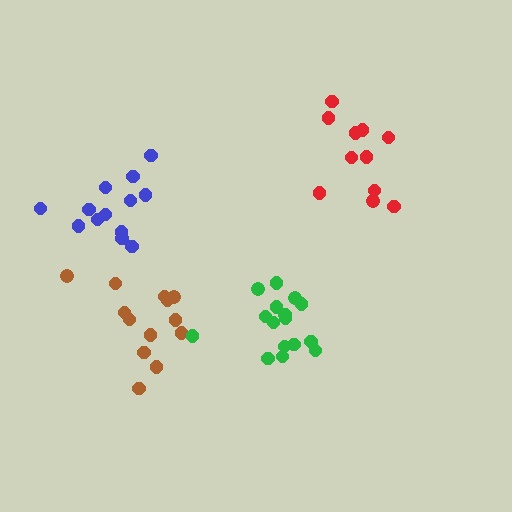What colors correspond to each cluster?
The clusters are colored: brown, green, red, blue.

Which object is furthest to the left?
The blue cluster is leftmost.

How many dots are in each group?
Group 1: 13 dots, Group 2: 16 dots, Group 3: 11 dots, Group 4: 13 dots (53 total).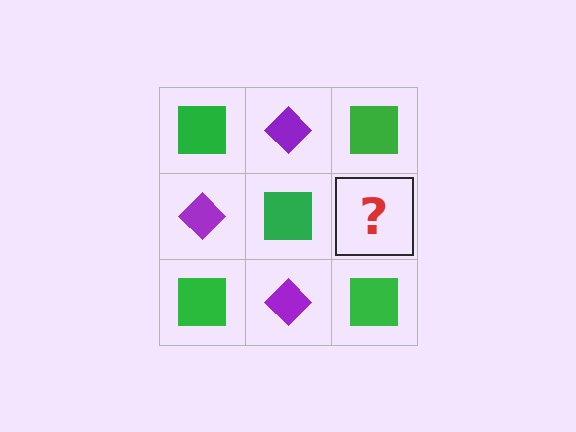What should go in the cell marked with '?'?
The missing cell should contain a purple diamond.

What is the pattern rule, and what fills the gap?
The rule is that it alternates green square and purple diamond in a checkerboard pattern. The gap should be filled with a purple diamond.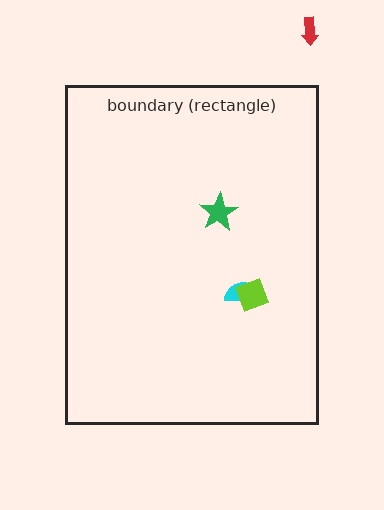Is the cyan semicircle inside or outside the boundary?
Inside.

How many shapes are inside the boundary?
3 inside, 1 outside.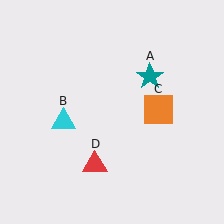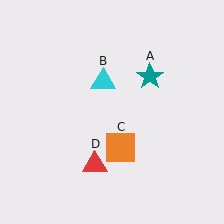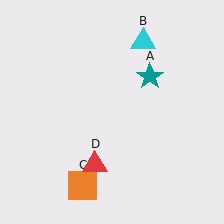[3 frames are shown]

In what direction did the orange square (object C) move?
The orange square (object C) moved down and to the left.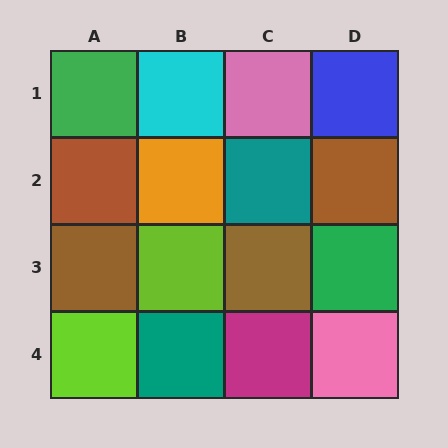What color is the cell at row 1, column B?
Cyan.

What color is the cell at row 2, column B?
Orange.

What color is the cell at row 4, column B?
Teal.